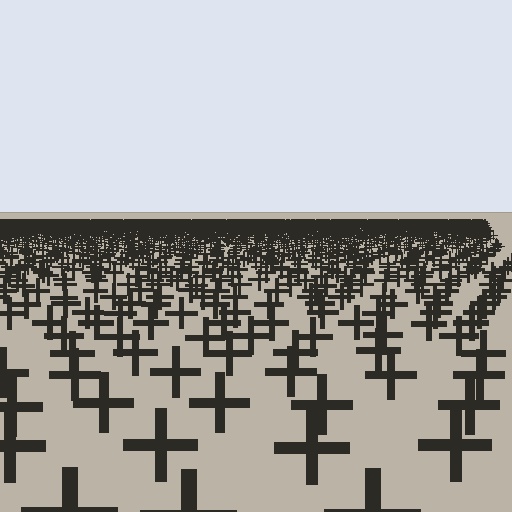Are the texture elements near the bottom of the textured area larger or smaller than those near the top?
Larger. Near the bottom, elements are closer to the viewer and appear at a bigger on-screen size.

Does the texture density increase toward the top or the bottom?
Density increases toward the top.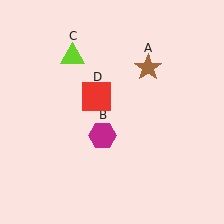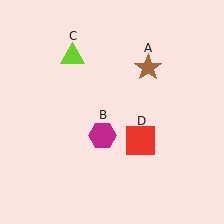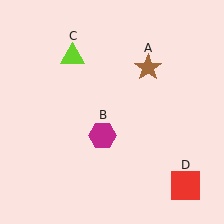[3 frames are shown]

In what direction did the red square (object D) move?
The red square (object D) moved down and to the right.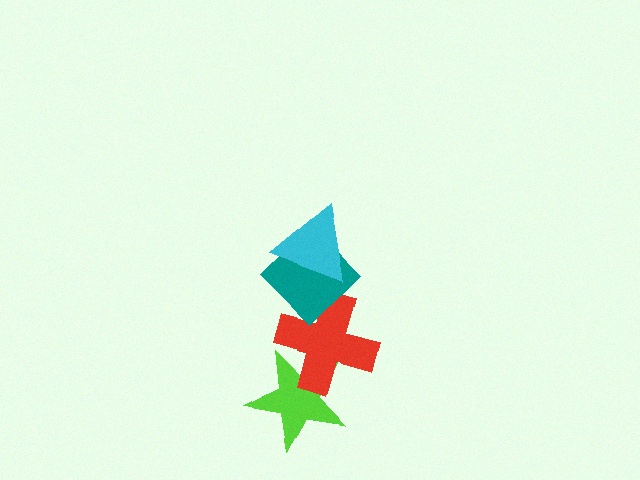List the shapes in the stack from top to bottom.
From top to bottom: the cyan triangle, the teal diamond, the red cross, the lime star.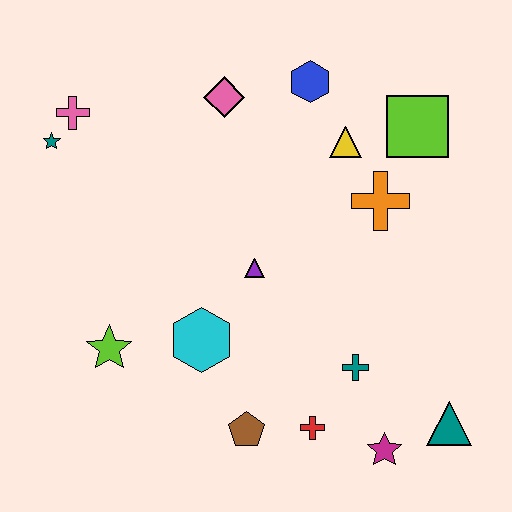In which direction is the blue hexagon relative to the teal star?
The blue hexagon is to the right of the teal star.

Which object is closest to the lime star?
The cyan hexagon is closest to the lime star.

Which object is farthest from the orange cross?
The teal star is farthest from the orange cross.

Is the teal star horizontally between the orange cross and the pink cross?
No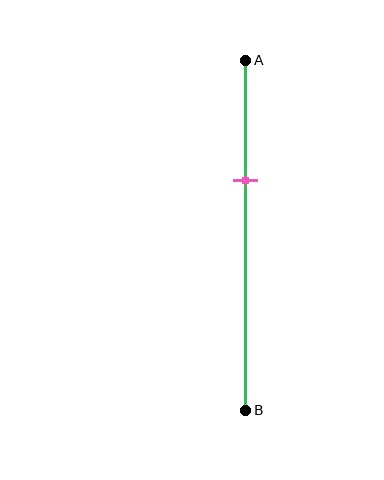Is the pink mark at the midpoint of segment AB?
No, the mark is at about 35% from A, not at the 50% midpoint.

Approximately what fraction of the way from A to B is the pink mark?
The pink mark is approximately 35% of the way from A to B.